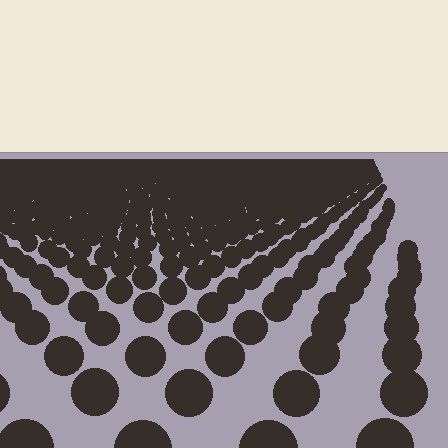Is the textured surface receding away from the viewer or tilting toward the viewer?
The surface is receding away from the viewer. Texture elements get smaller and denser toward the top.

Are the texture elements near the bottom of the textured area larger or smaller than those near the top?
Larger. Near the bottom, elements are closer to the viewer and appear at a bigger on-screen size.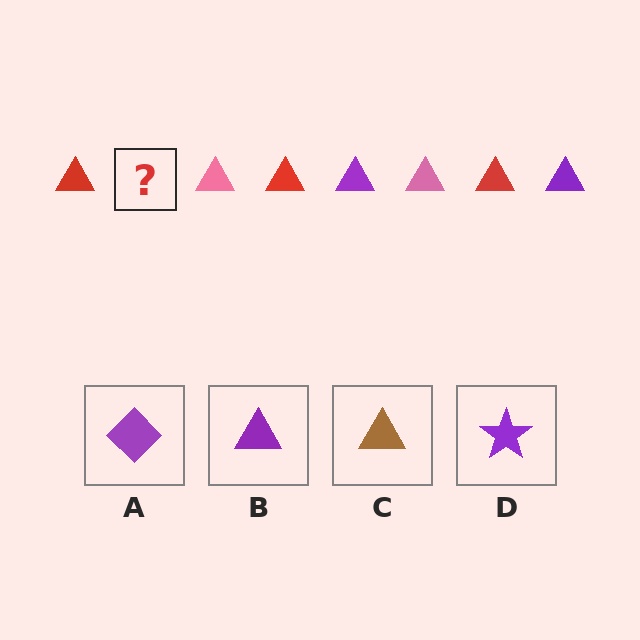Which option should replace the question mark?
Option B.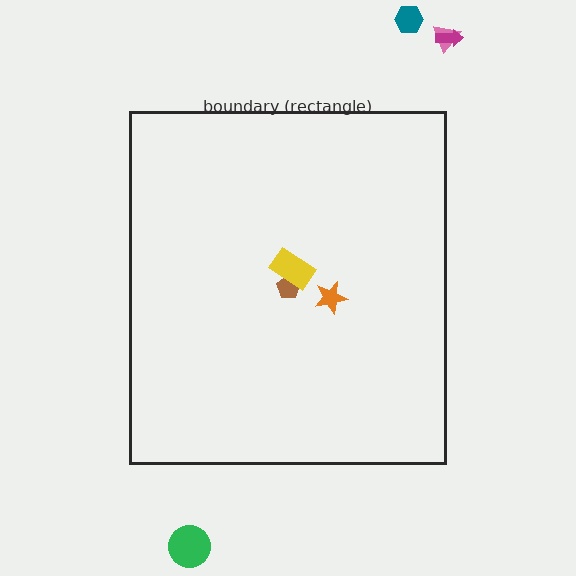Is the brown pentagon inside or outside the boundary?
Inside.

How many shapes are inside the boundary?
3 inside, 4 outside.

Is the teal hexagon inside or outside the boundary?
Outside.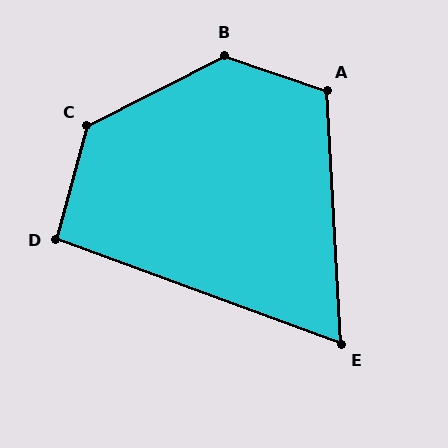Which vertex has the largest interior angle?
B, at approximately 134 degrees.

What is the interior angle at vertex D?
Approximately 95 degrees (obtuse).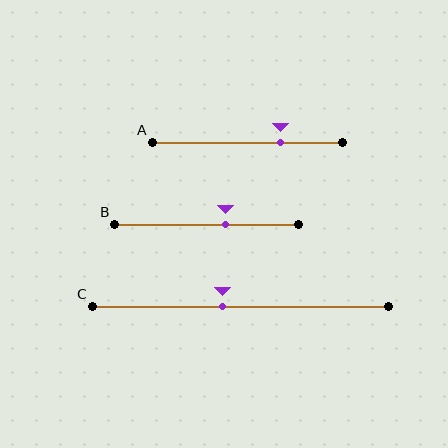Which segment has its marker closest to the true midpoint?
Segment C has its marker closest to the true midpoint.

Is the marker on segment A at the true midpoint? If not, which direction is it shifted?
No, the marker on segment A is shifted to the right by about 17% of the segment length.